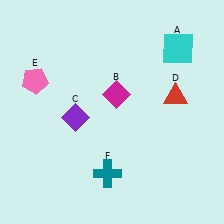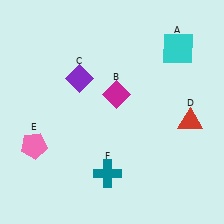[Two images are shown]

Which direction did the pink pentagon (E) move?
The pink pentagon (E) moved down.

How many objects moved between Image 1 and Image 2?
3 objects moved between the two images.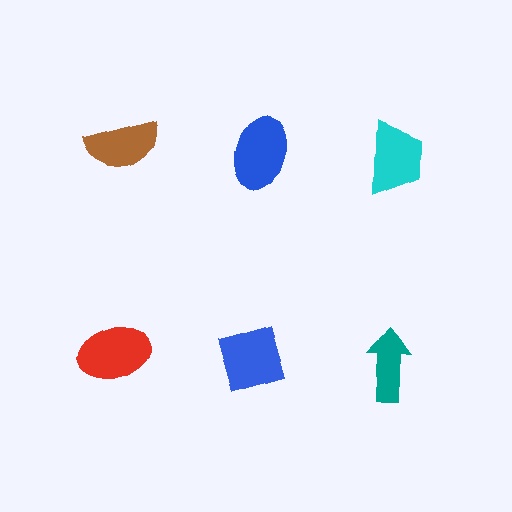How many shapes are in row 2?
3 shapes.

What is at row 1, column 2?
A blue ellipse.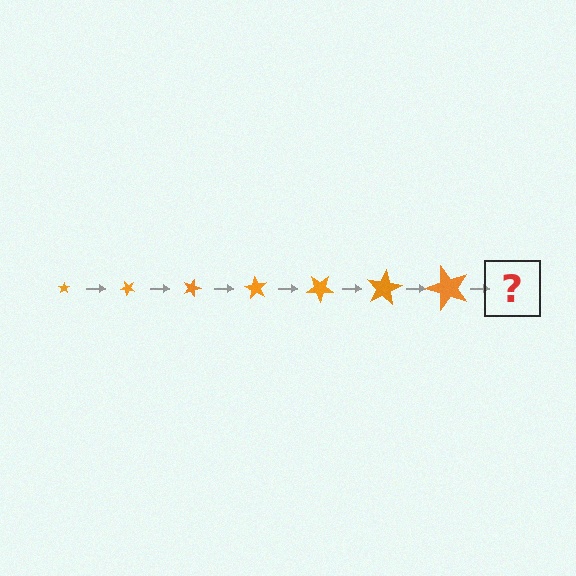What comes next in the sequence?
The next element should be a star, larger than the previous one and rotated 315 degrees from the start.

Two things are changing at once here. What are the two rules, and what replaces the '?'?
The two rules are that the star grows larger each step and it rotates 45 degrees each step. The '?' should be a star, larger than the previous one and rotated 315 degrees from the start.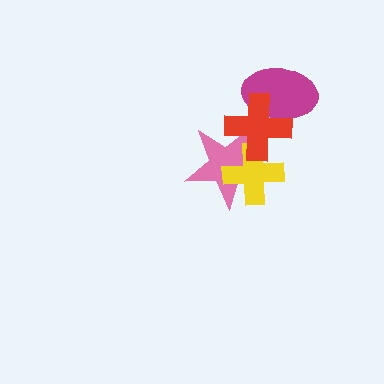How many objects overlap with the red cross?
3 objects overlap with the red cross.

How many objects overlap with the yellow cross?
2 objects overlap with the yellow cross.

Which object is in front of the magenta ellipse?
The red cross is in front of the magenta ellipse.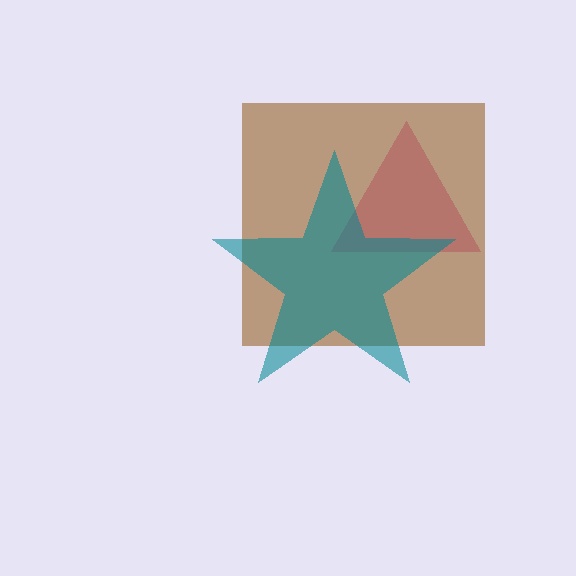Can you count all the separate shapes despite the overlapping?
Yes, there are 3 separate shapes.